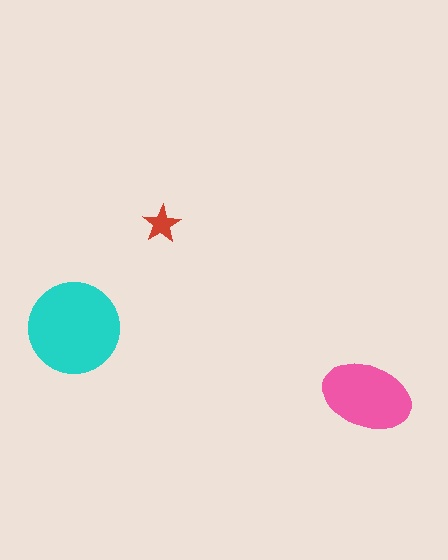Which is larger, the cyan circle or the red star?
The cyan circle.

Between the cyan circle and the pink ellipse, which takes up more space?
The cyan circle.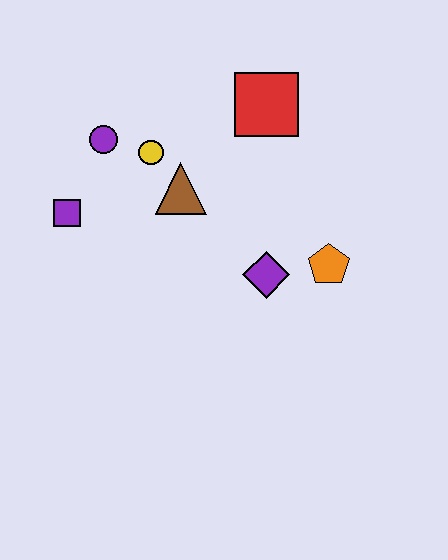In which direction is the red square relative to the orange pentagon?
The red square is above the orange pentagon.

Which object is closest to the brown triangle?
The yellow circle is closest to the brown triangle.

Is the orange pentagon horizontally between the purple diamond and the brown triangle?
No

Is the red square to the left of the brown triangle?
No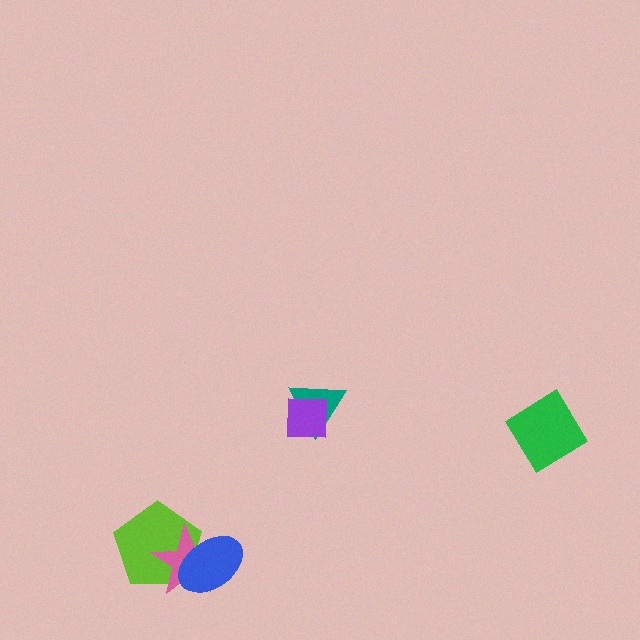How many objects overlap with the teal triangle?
1 object overlaps with the teal triangle.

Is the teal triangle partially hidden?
Yes, it is partially covered by another shape.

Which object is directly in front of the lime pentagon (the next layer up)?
The pink star is directly in front of the lime pentagon.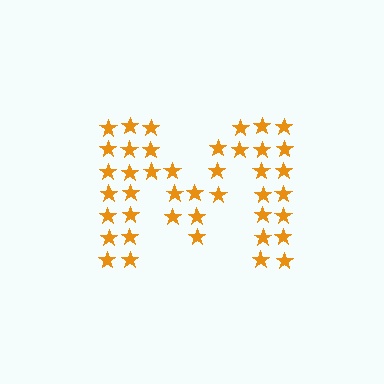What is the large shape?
The large shape is the letter M.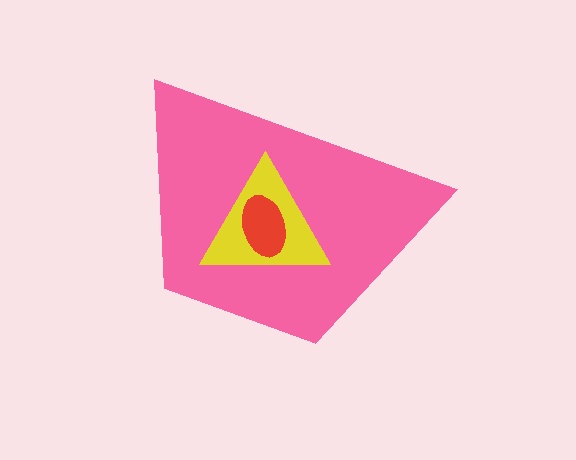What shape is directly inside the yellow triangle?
The red ellipse.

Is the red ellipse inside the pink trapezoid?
Yes.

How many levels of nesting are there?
3.